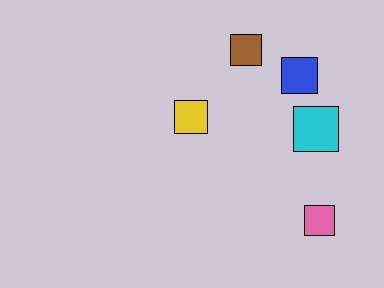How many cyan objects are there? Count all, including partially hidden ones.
There is 1 cyan object.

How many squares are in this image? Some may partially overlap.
There are 5 squares.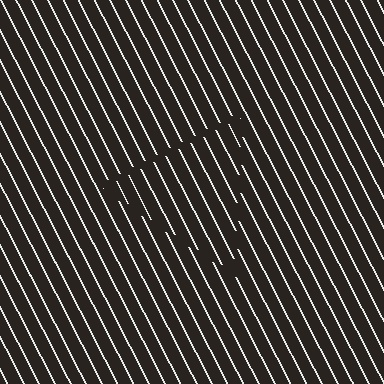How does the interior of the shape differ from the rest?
The interior of the shape contains the same grating, shifted by half a period — the contour is defined by the phase discontinuity where line-ends from the inner and outer gratings abut.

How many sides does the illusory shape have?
3 sides — the line-ends trace a triangle.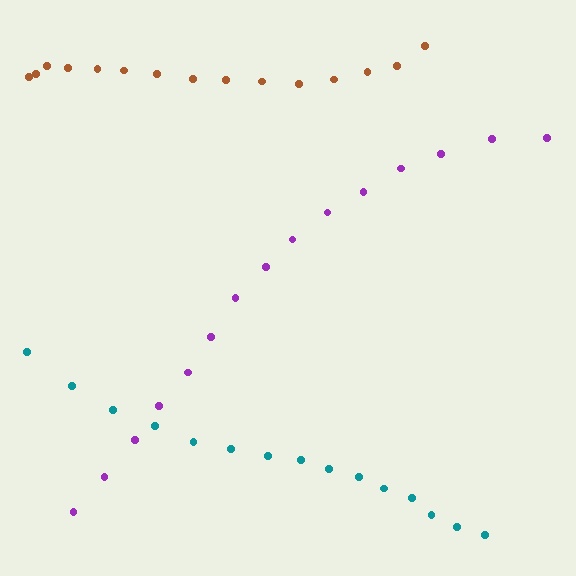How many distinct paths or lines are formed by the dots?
There are 3 distinct paths.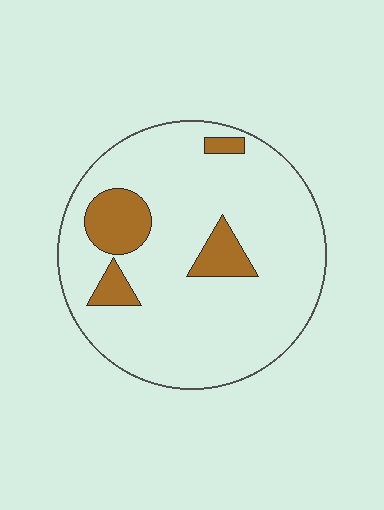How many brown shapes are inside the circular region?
4.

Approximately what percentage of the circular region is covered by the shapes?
Approximately 15%.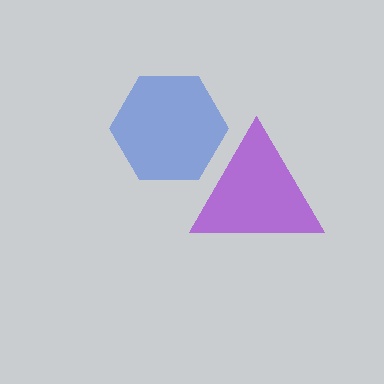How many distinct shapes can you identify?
There are 2 distinct shapes: a purple triangle, a blue hexagon.